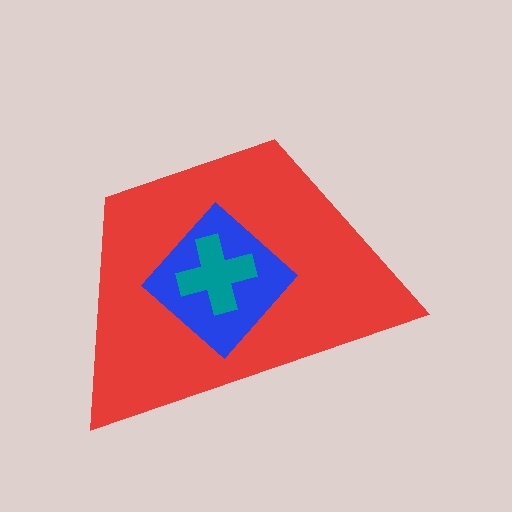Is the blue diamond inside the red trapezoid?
Yes.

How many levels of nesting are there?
3.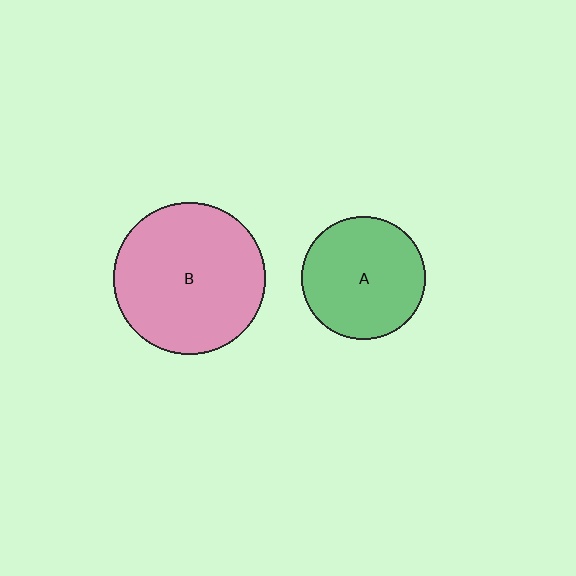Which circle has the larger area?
Circle B (pink).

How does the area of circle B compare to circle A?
Approximately 1.5 times.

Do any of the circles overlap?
No, none of the circles overlap.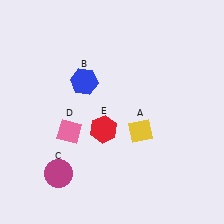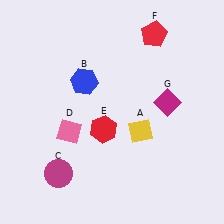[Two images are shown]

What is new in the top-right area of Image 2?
A magenta diamond (G) was added in the top-right area of Image 2.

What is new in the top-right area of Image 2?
A red pentagon (F) was added in the top-right area of Image 2.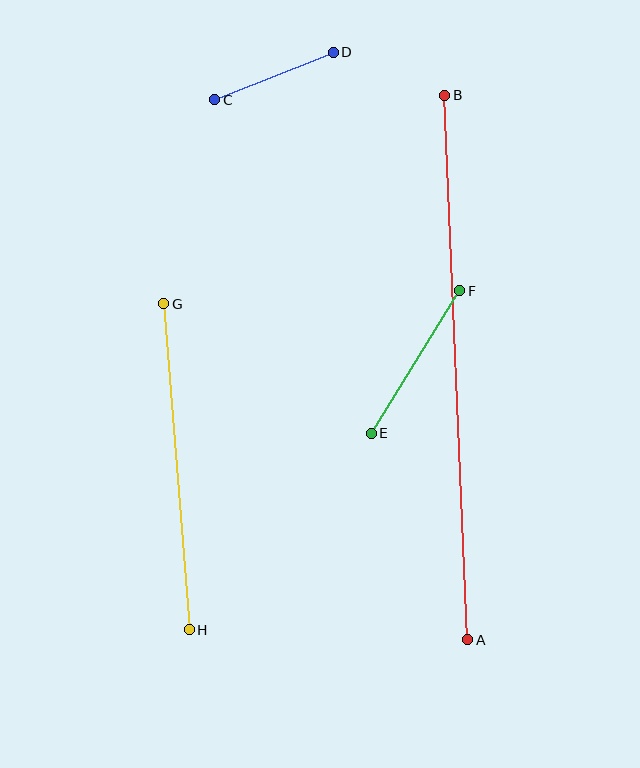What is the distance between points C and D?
The distance is approximately 128 pixels.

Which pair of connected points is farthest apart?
Points A and B are farthest apart.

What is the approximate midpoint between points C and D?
The midpoint is at approximately (274, 76) pixels.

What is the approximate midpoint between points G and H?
The midpoint is at approximately (177, 467) pixels.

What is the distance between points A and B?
The distance is approximately 545 pixels.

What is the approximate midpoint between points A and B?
The midpoint is at approximately (456, 367) pixels.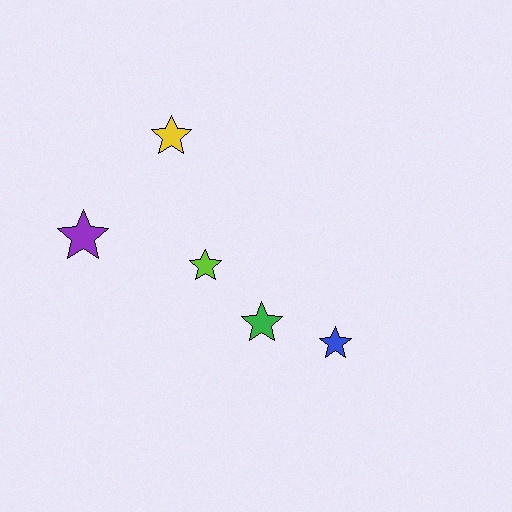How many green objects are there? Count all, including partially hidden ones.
There is 1 green object.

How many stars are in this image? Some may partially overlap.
There are 5 stars.